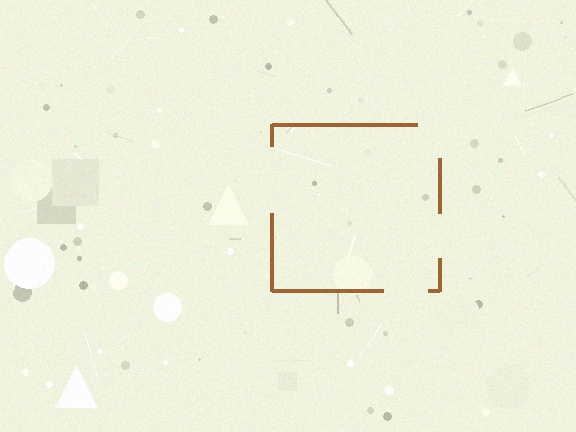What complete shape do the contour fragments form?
The contour fragments form a square.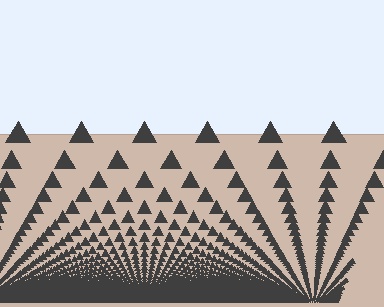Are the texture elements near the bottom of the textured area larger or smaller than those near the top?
Smaller. The gradient is inverted — elements near the bottom are smaller and denser.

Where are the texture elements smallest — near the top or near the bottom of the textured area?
Near the bottom.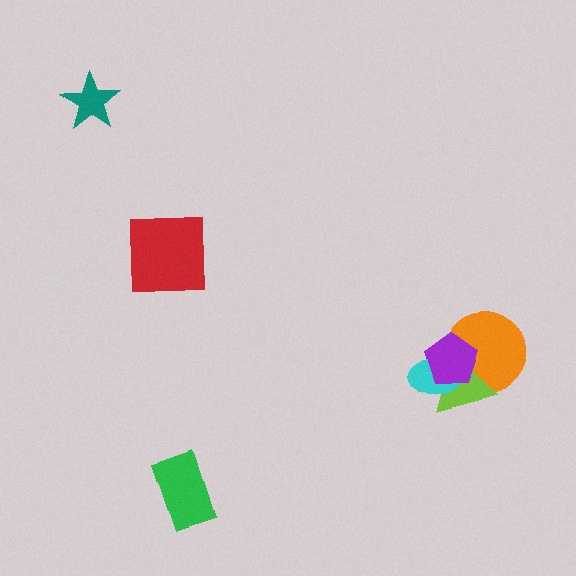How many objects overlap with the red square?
0 objects overlap with the red square.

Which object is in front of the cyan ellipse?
The purple pentagon is in front of the cyan ellipse.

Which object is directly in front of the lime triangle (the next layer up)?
The cyan ellipse is directly in front of the lime triangle.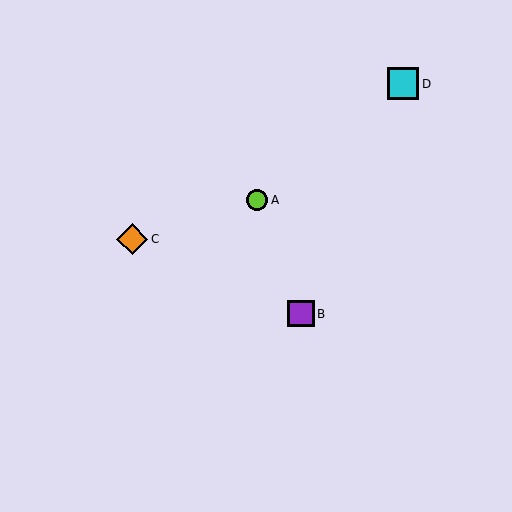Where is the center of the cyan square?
The center of the cyan square is at (403, 84).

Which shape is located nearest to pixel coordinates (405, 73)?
The cyan square (labeled D) at (403, 84) is nearest to that location.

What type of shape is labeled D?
Shape D is a cyan square.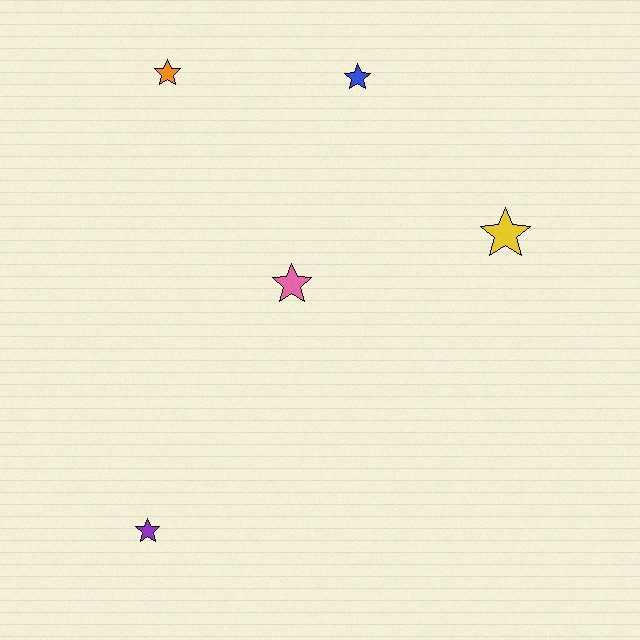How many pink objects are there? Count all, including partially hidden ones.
There is 1 pink object.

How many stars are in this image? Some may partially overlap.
There are 5 stars.